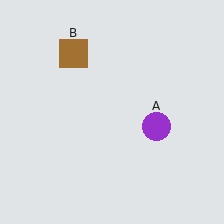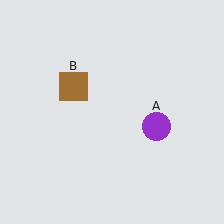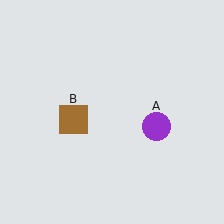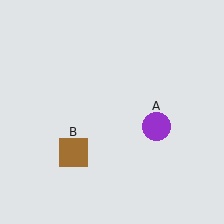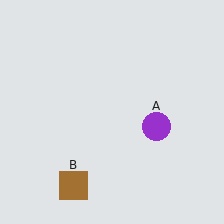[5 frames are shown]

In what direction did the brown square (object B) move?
The brown square (object B) moved down.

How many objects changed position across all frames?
1 object changed position: brown square (object B).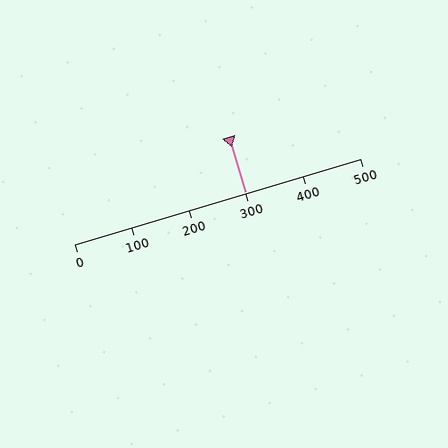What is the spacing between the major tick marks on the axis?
The major ticks are spaced 100 apart.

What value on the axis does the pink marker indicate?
The marker indicates approximately 300.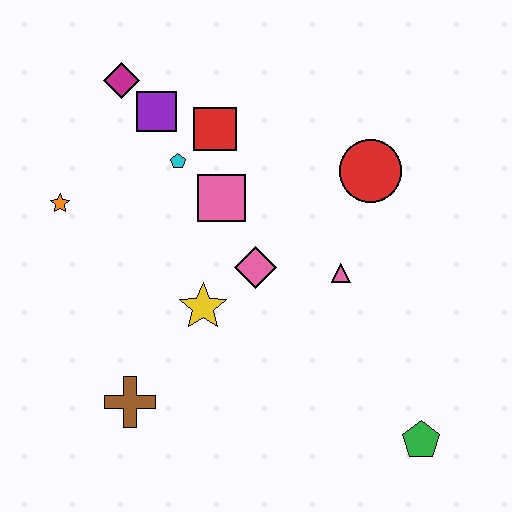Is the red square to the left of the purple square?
No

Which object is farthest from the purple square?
The green pentagon is farthest from the purple square.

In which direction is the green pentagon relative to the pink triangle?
The green pentagon is below the pink triangle.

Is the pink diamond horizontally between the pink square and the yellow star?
No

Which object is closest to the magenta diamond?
The purple square is closest to the magenta diamond.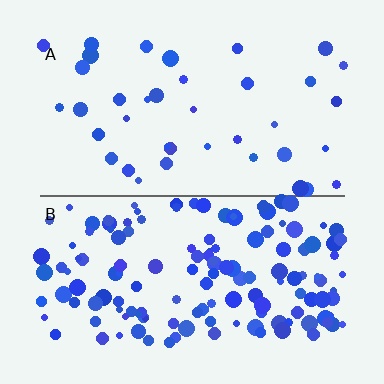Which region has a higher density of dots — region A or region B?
B (the bottom).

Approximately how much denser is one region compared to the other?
Approximately 3.7× — region B over region A.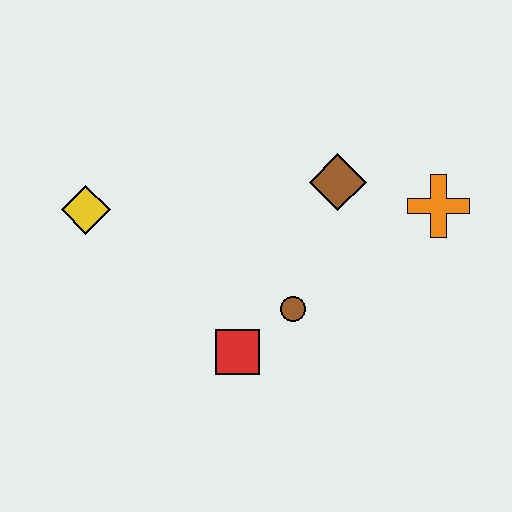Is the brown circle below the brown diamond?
Yes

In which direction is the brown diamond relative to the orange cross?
The brown diamond is to the left of the orange cross.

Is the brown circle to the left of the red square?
No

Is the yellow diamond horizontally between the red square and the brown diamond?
No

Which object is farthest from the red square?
The orange cross is farthest from the red square.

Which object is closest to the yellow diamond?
The red square is closest to the yellow diamond.